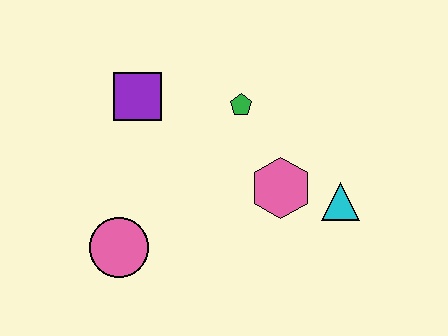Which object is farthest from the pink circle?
The cyan triangle is farthest from the pink circle.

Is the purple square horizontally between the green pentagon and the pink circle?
Yes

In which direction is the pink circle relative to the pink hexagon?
The pink circle is to the left of the pink hexagon.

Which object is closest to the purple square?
The green pentagon is closest to the purple square.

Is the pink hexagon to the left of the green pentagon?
No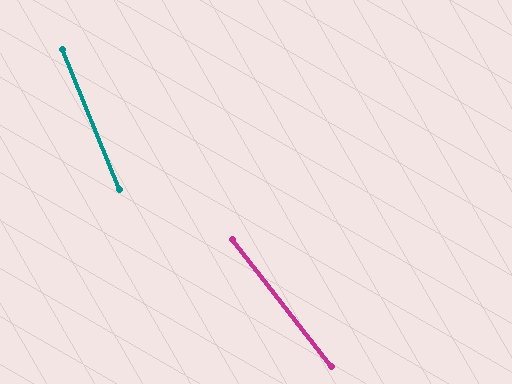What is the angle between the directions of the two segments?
Approximately 16 degrees.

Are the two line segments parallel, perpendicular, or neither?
Neither parallel nor perpendicular — they differ by about 16°.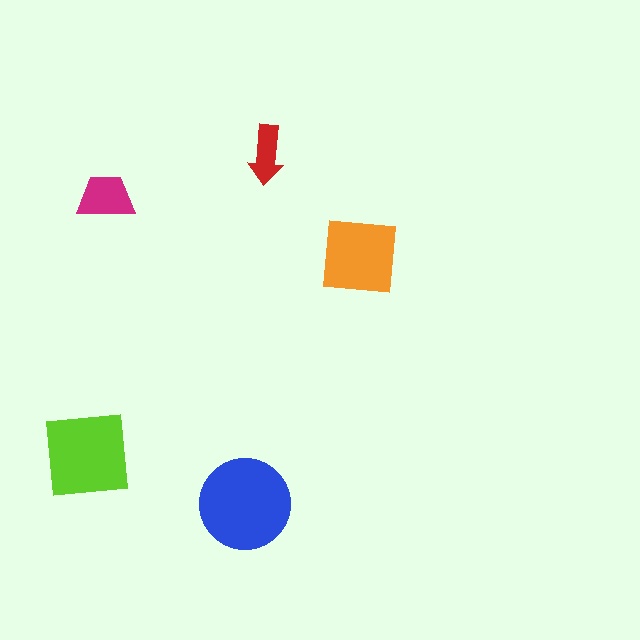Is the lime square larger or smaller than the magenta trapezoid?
Larger.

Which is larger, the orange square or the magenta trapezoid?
The orange square.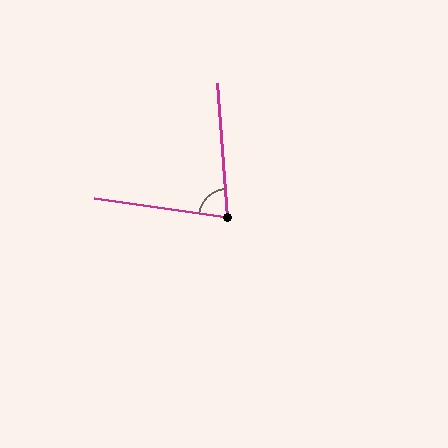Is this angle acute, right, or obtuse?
It is acute.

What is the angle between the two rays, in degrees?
Approximately 77 degrees.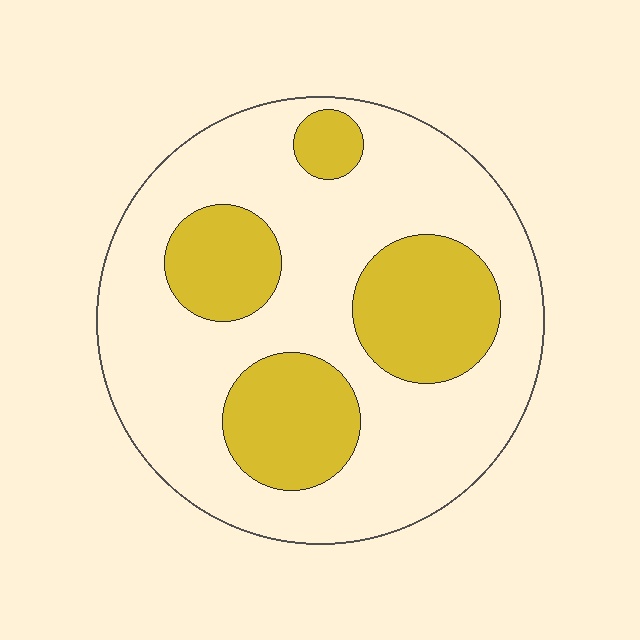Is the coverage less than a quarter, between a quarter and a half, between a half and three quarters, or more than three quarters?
Between a quarter and a half.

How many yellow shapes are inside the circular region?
4.